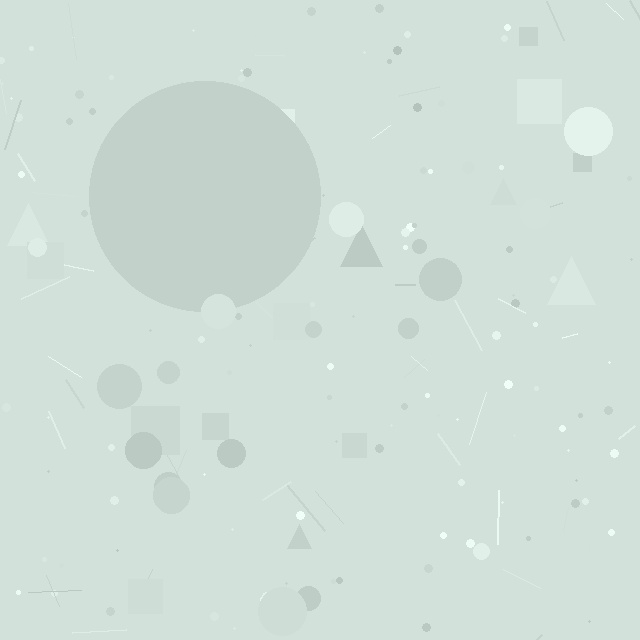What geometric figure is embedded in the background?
A circle is embedded in the background.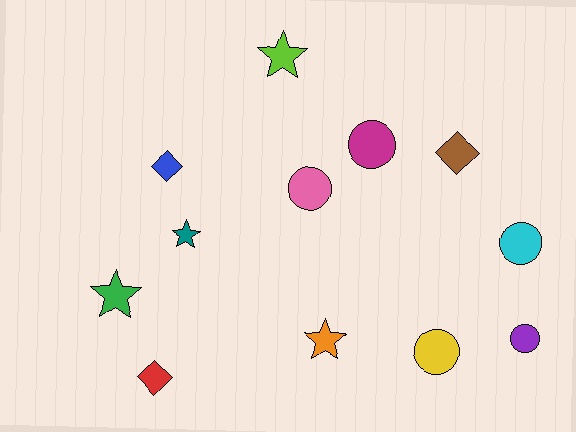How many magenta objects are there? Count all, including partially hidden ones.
There is 1 magenta object.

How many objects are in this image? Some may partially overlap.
There are 12 objects.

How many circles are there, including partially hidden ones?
There are 5 circles.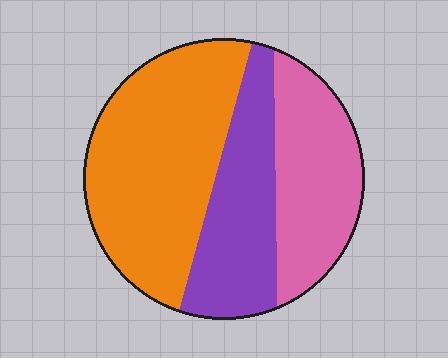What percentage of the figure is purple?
Purple takes up about one quarter (1/4) of the figure.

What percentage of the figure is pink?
Pink covers roughly 25% of the figure.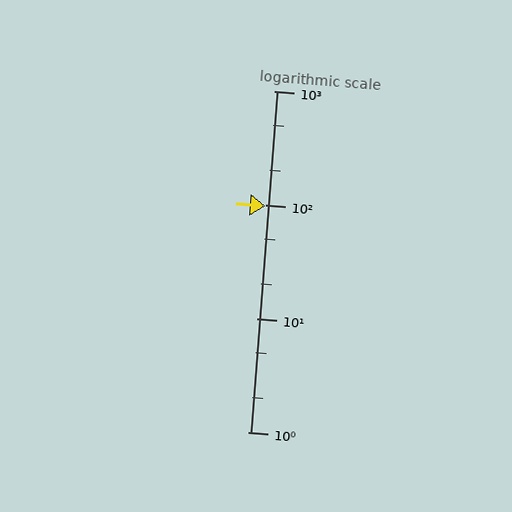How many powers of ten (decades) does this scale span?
The scale spans 3 decades, from 1 to 1000.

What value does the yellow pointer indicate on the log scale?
The pointer indicates approximately 97.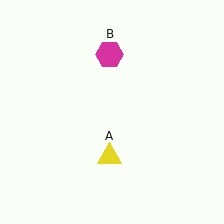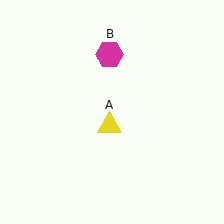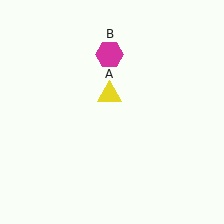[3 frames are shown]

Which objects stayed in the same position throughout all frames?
Magenta hexagon (object B) remained stationary.